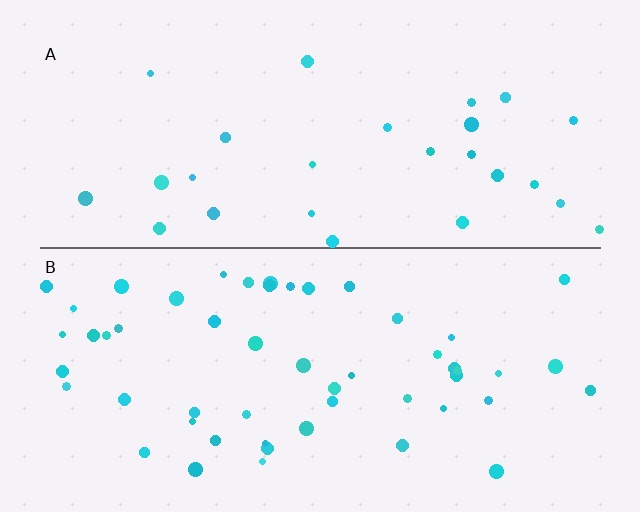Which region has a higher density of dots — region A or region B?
B (the bottom).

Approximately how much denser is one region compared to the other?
Approximately 2.0× — region B over region A.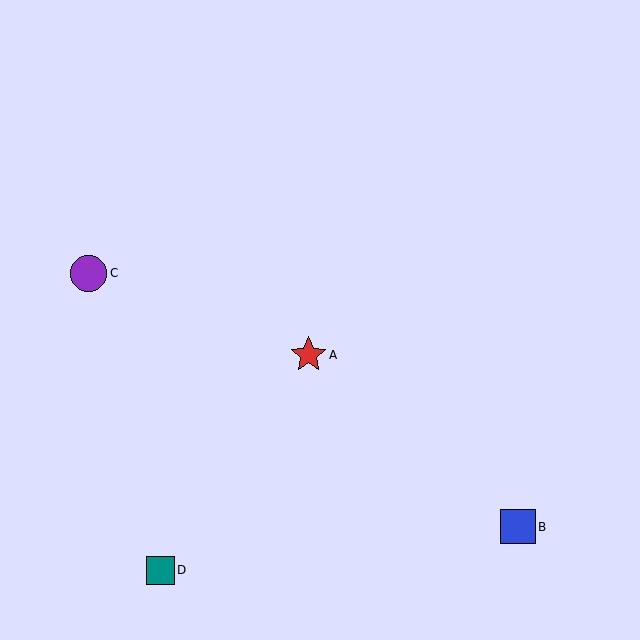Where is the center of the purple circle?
The center of the purple circle is at (89, 273).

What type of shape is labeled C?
Shape C is a purple circle.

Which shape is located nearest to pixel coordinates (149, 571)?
The teal square (labeled D) at (161, 570) is nearest to that location.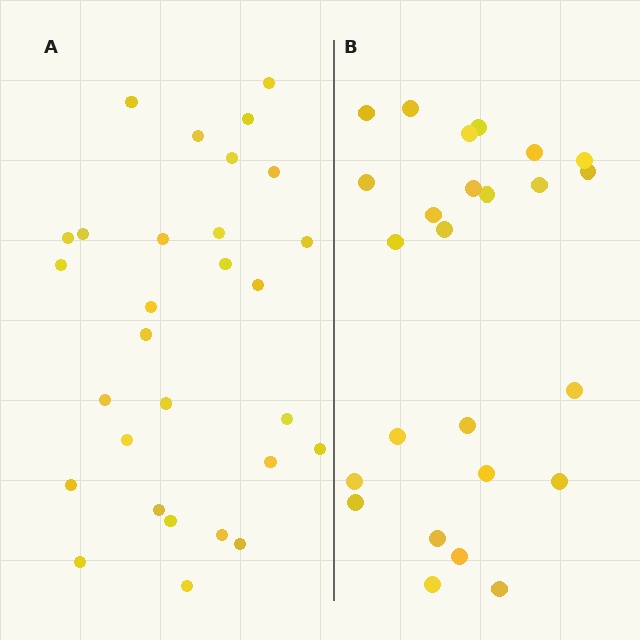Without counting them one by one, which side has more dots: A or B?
Region A (the left region) has more dots.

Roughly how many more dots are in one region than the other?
Region A has about 4 more dots than region B.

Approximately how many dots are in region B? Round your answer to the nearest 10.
About 20 dots. (The exact count is 25, which rounds to 20.)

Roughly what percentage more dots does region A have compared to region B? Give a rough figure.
About 15% more.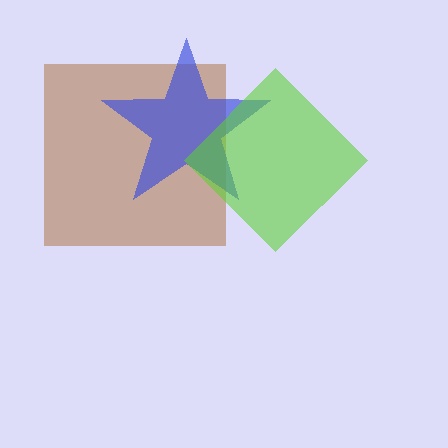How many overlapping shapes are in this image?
There are 3 overlapping shapes in the image.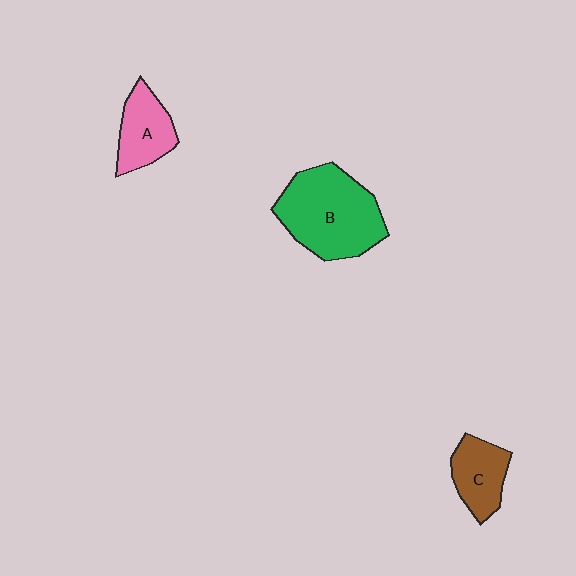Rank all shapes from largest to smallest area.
From largest to smallest: B (green), A (pink), C (brown).